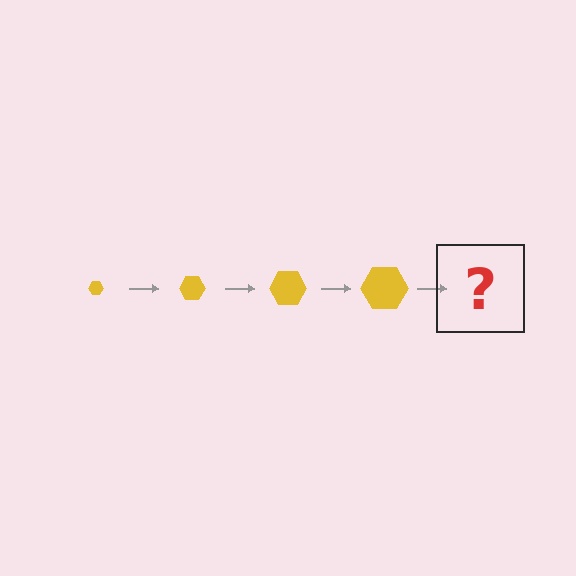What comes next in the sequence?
The next element should be a yellow hexagon, larger than the previous one.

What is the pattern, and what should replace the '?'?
The pattern is that the hexagon gets progressively larger each step. The '?' should be a yellow hexagon, larger than the previous one.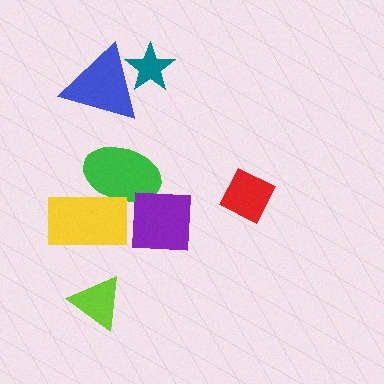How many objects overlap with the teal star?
1 object overlaps with the teal star.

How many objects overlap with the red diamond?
0 objects overlap with the red diamond.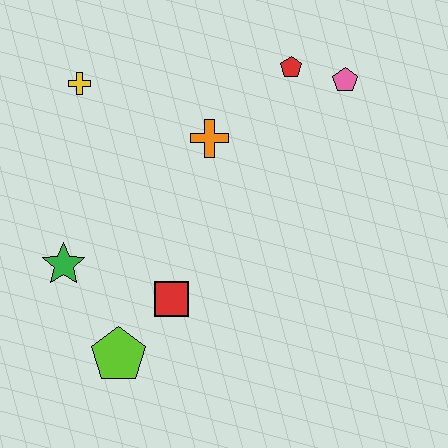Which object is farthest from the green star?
The pink pentagon is farthest from the green star.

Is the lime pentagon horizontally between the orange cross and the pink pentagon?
No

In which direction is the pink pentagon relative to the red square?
The pink pentagon is above the red square.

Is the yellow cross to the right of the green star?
Yes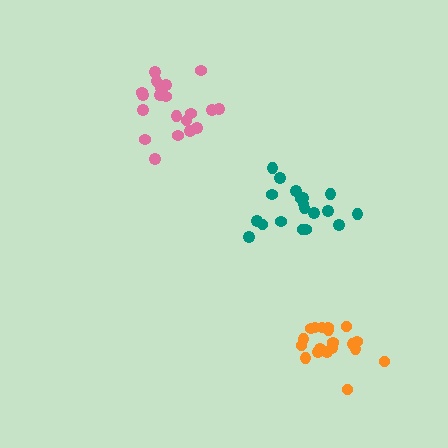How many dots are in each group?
Group 1: 20 dots, Group 2: 19 dots, Group 3: 19 dots (58 total).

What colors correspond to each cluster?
The clusters are colored: pink, teal, orange.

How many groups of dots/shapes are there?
There are 3 groups.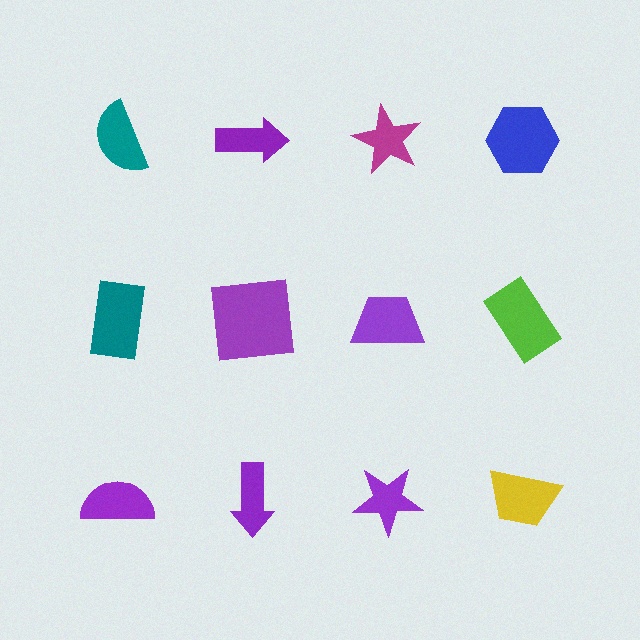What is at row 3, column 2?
A purple arrow.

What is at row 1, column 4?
A blue hexagon.